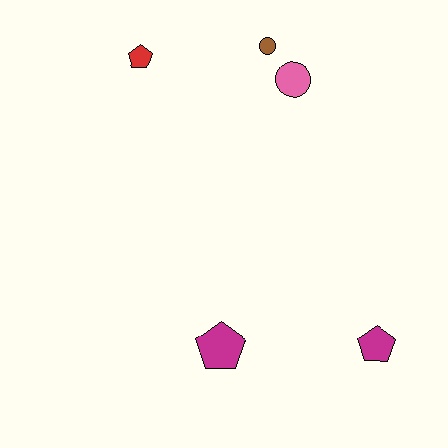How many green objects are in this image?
There are no green objects.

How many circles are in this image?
There are 2 circles.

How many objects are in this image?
There are 5 objects.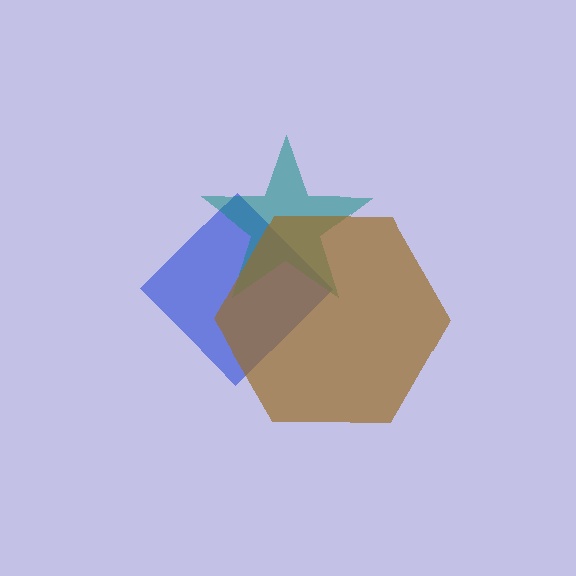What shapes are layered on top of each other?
The layered shapes are: a blue diamond, a teal star, a brown hexagon.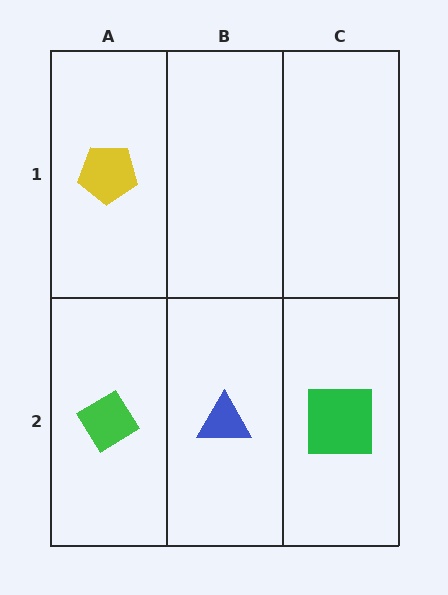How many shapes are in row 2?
3 shapes.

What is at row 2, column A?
A green diamond.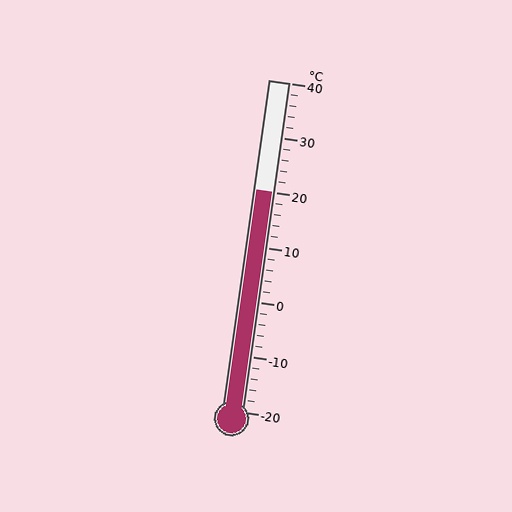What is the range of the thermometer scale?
The thermometer scale ranges from -20°C to 40°C.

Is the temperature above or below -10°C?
The temperature is above -10°C.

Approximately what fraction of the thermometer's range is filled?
The thermometer is filled to approximately 65% of its range.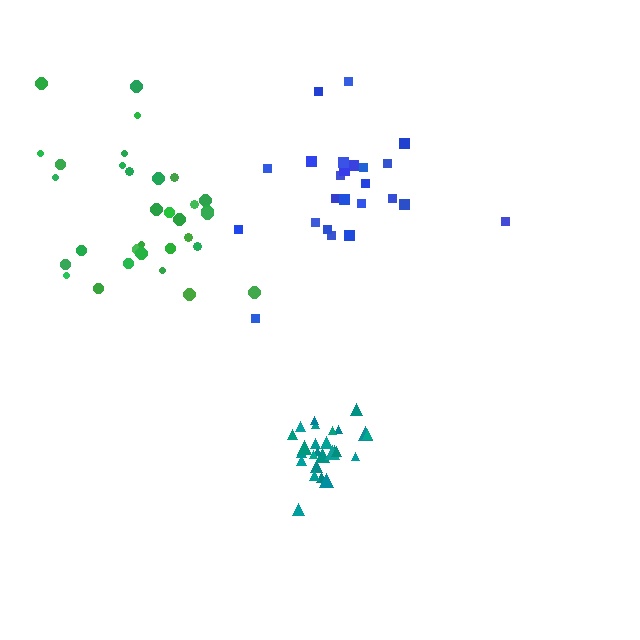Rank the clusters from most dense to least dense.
teal, green, blue.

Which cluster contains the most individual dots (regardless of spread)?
Green (32).